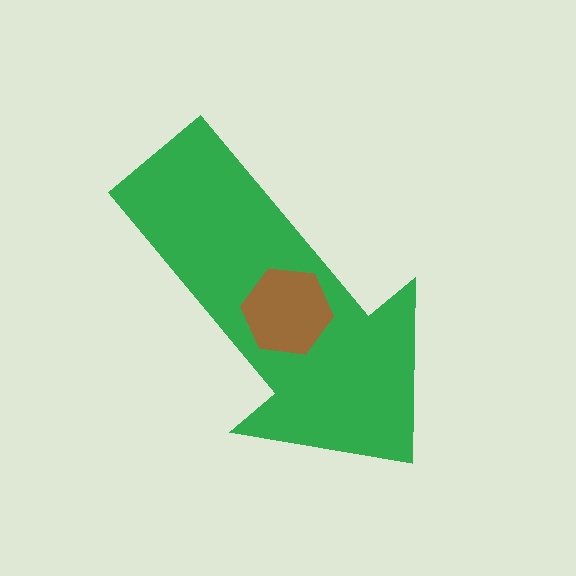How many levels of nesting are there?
2.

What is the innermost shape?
The brown hexagon.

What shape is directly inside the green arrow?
The brown hexagon.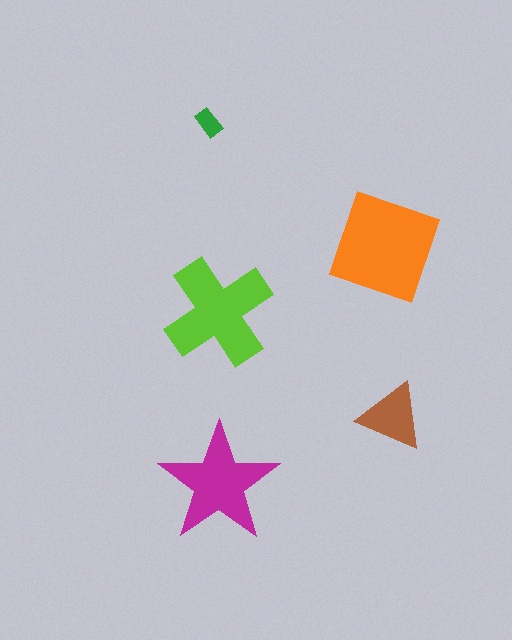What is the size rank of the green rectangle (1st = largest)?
5th.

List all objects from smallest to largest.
The green rectangle, the brown triangle, the magenta star, the lime cross, the orange diamond.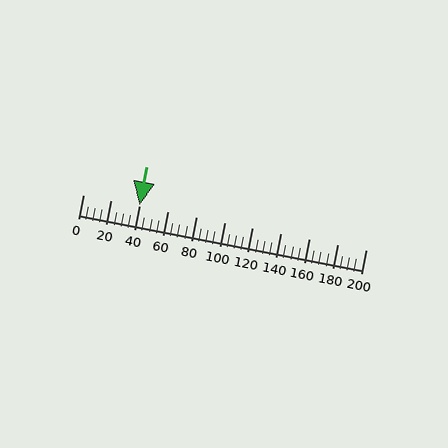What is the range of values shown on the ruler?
The ruler shows values from 0 to 200.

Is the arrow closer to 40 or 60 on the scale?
The arrow is closer to 40.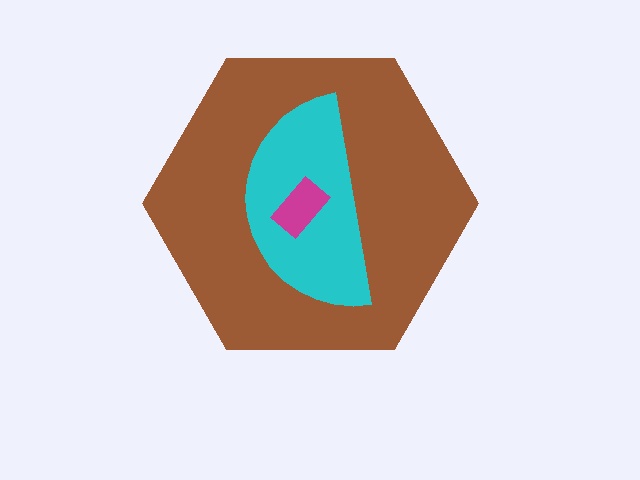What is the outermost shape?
The brown hexagon.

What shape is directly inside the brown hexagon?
The cyan semicircle.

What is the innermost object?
The magenta rectangle.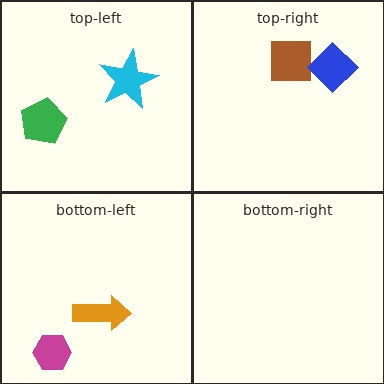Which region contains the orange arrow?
The bottom-left region.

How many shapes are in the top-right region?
2.